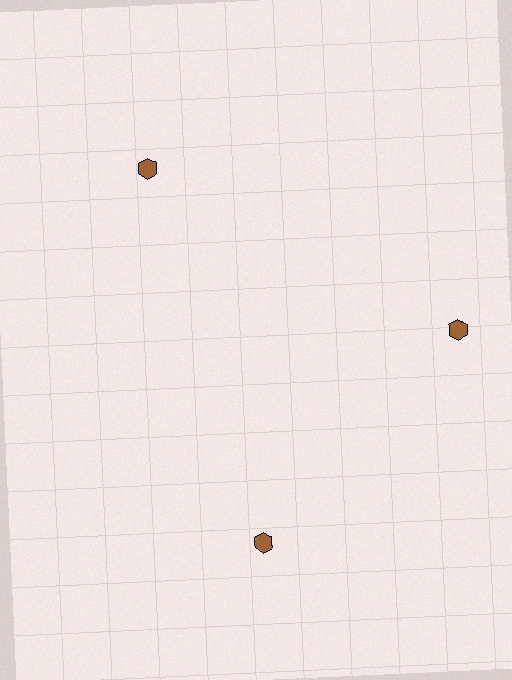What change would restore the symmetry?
The symmetry would be restored by rotating it back into even spacing with its neighbors so that all 3 hexagons sit at equal angles and equal distance from the center.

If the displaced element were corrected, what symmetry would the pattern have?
It would have 3-fold rotational symmetry — the pattern would map onto itself every 120 degrees.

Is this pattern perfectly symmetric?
No. The 3 brown hexagons are arranged in a ring, but one element near the 7 o'clock position is rotated out of alignment along the ring, breaking the 3-fold rotational symmetry.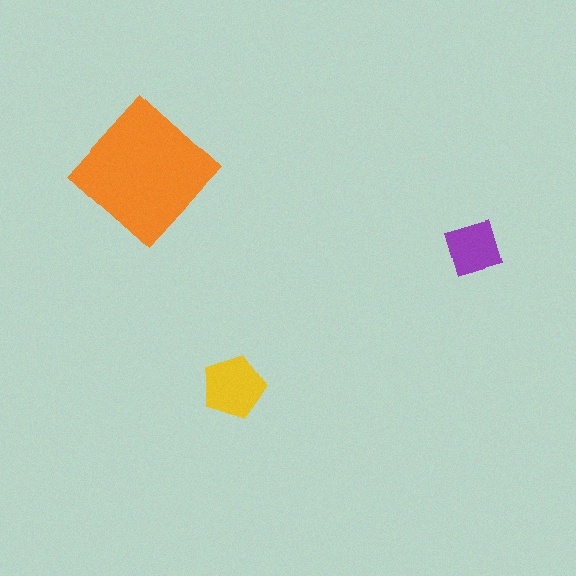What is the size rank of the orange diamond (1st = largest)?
1st.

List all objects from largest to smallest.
The orange diamond, the yellow pentagon, the purple diamond.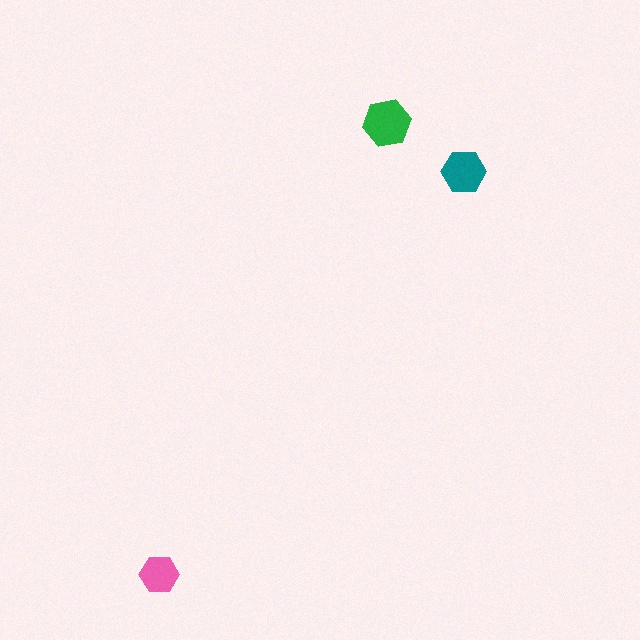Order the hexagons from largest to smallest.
the green one, the teal one, the pink one.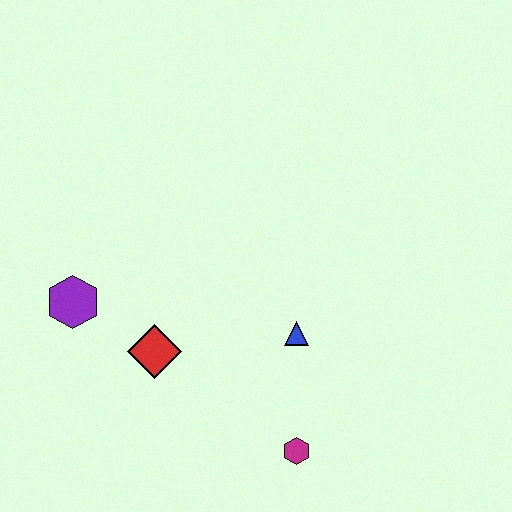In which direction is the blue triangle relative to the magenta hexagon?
The blue triangle is above the magenta hexagon.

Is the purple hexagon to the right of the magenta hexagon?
No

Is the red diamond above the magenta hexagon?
Yes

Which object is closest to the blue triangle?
The magenta hexagon is closest to the blue triangle.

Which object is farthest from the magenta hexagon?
The purple hexagon is farthest from the magenta hexagon.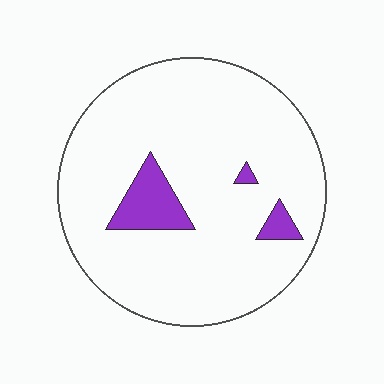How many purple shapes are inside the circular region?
3.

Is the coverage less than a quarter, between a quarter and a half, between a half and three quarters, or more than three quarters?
Less than a quarter.